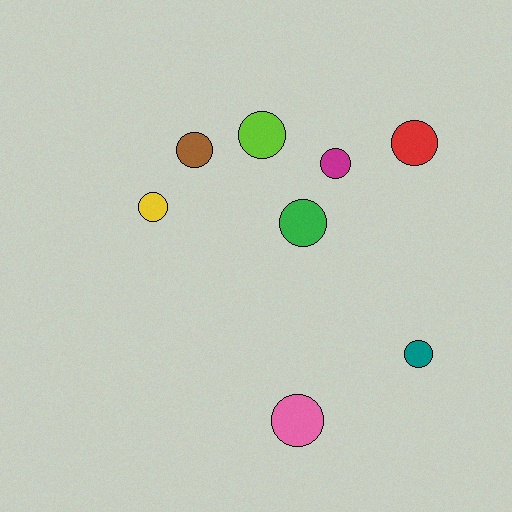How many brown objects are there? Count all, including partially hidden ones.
There is 1 brown object.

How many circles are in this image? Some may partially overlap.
There are 8 circles.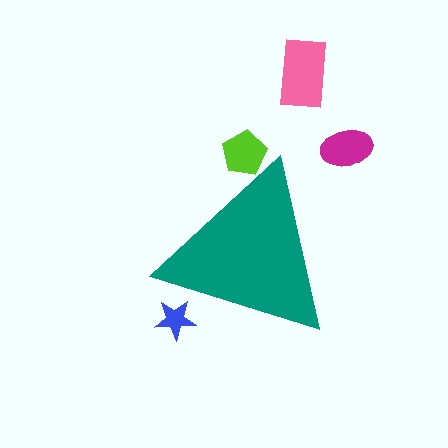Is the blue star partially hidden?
Yes, the blue star is partially hidden behind the teal triangle.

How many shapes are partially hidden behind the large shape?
2 shapes are partially hidden.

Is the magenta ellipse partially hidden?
No, the magenta ellipse is fully visible.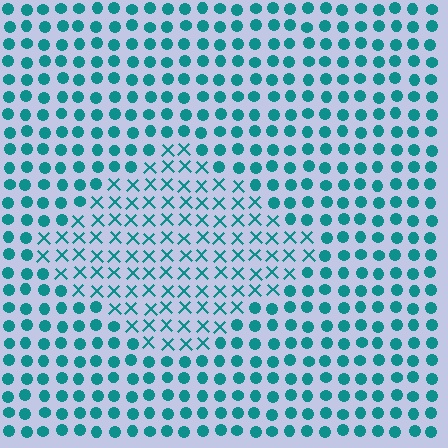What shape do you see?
I see a diamond.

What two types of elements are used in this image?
The image uses X marks inside the diamond region and circles outside it.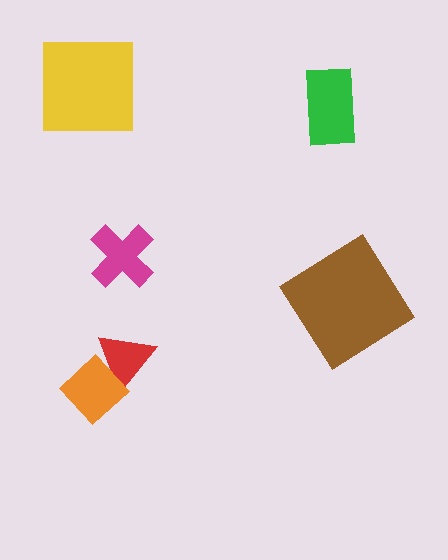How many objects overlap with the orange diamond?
1 object overlaps with the orange diamond.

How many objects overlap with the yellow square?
0 objects overlap with the yellow square.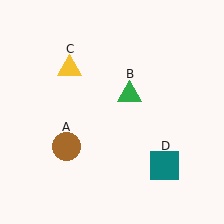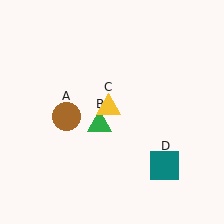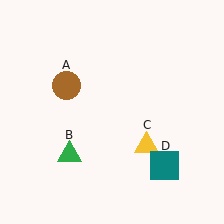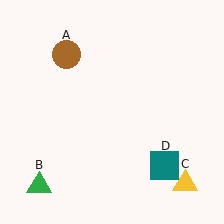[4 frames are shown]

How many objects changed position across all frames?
3 objects changed position: brown circle (object A), green triangle (object B), yellow triangle (object C).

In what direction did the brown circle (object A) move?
The brown circle (object A) moved up.